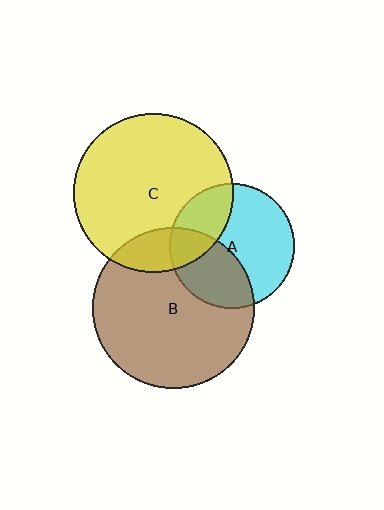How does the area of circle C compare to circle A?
Approximately 1.6 times.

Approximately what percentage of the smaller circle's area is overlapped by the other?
Approximately 15%.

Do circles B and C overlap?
Yes.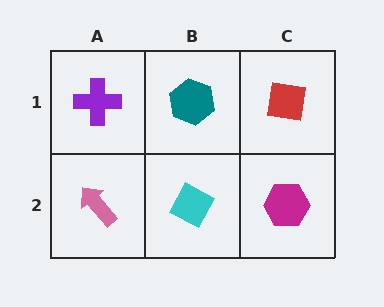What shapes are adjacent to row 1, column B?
A cyan diamond (row 2, column B), a purple cross (row 1, column A), a red square (row 1, column C).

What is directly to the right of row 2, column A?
A cyan diamond.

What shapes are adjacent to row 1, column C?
A magenta hexagon (row 2, column C), a teal hexagon (row 1, column B).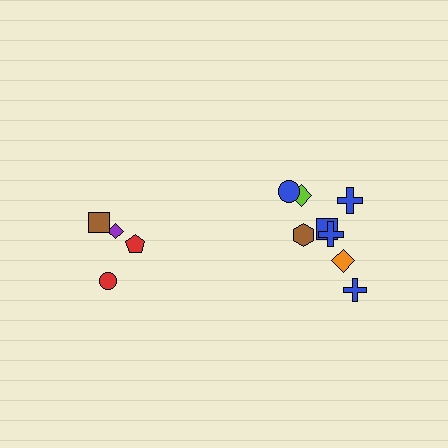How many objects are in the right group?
There are 8 objects.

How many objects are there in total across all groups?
There are 12 objects.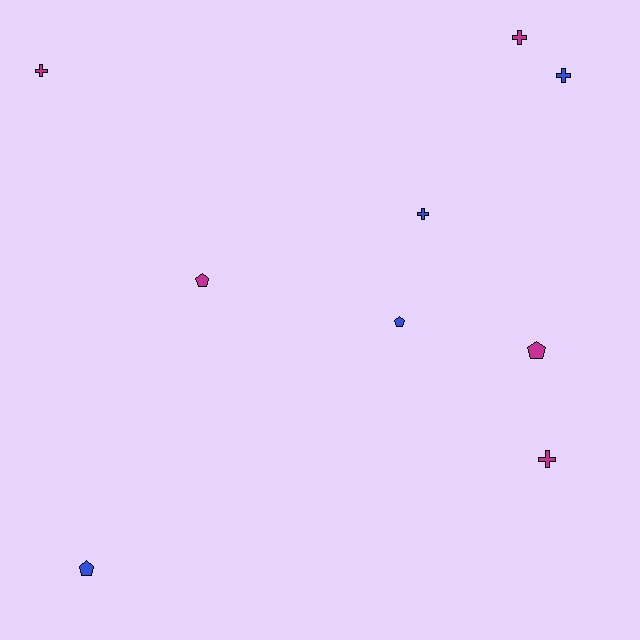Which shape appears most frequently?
Cross, with 5 objects.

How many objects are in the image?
There are 9 objects.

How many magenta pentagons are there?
There are 2 magenta pentagons.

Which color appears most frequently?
Magenta, with 5 objects.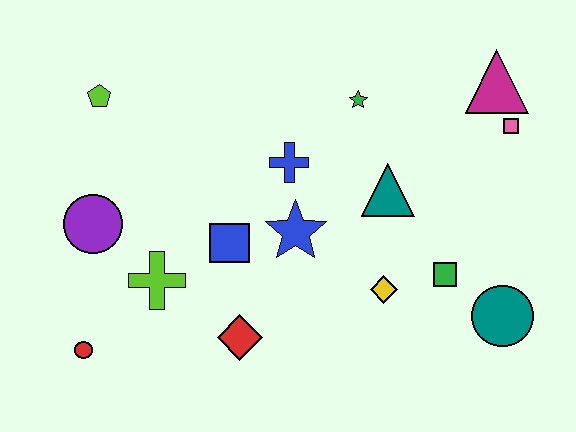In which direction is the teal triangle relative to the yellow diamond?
The teal triangle is above the yellow diamond.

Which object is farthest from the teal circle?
The lime pentagon is farthest from the teal circle.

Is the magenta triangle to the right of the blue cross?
Yes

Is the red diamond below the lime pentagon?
Yes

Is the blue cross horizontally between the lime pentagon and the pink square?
Yes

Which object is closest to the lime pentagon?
The purple circle is closest to the lime pentagon.